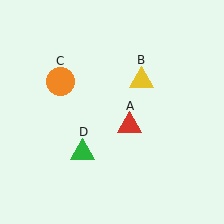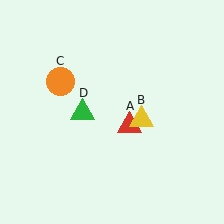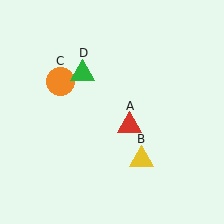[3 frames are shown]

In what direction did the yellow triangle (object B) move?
The yellow triangle (object B) moved down.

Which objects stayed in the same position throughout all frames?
Red triangle (object A) and orange circle (object C) remained stationary.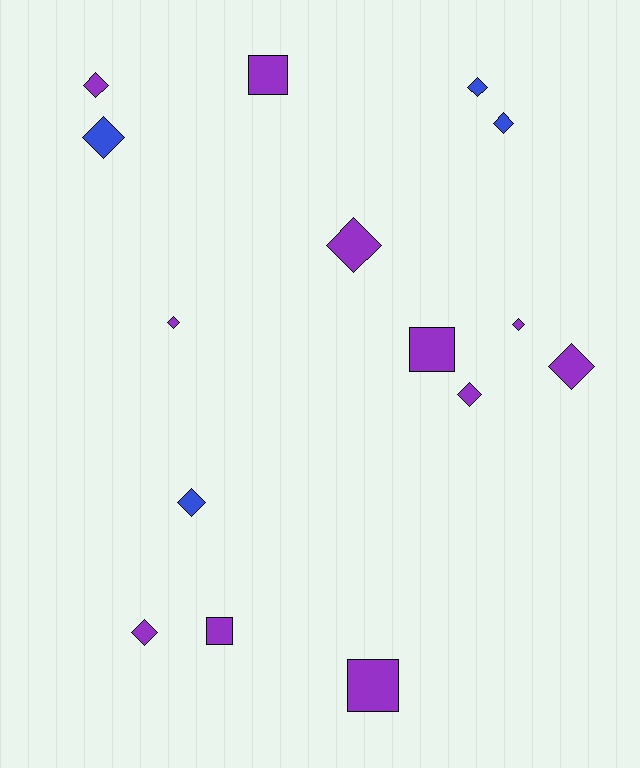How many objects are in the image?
There are 15 objects.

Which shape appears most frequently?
Diamond, with 11 objects.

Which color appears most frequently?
Purple, with 11 objects.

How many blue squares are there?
There are no blue squares.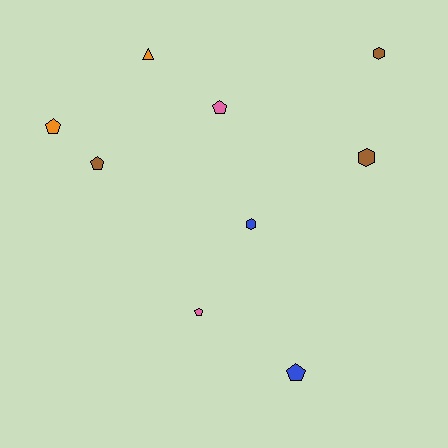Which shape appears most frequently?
Pentagon, with 5 objects.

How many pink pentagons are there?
There are 2 pink pentagons.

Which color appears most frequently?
Brown, with 3 objects.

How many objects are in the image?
There are 9 objects.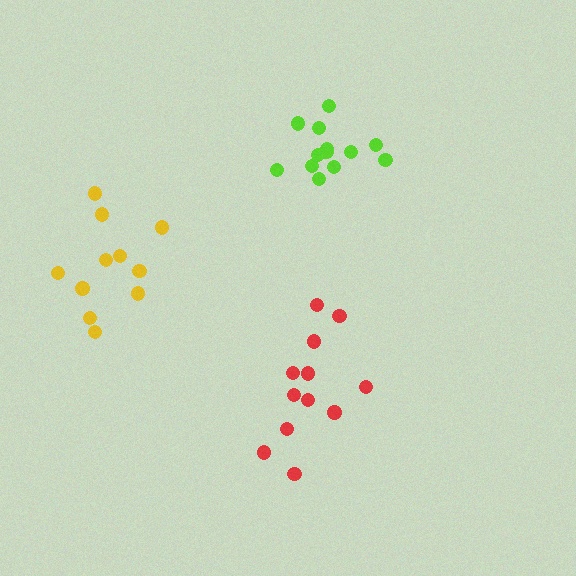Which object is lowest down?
The red cluster is bottommost.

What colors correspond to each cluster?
The clusters are colored: yellow, lime, red.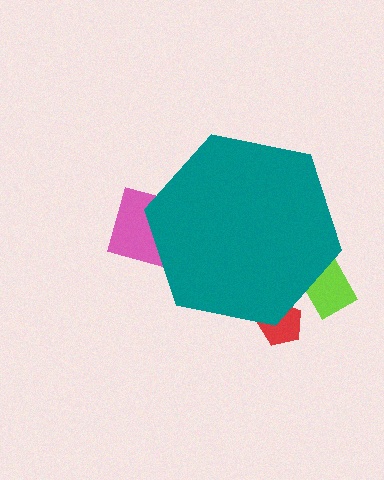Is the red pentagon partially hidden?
Yes, the red pentagon is partially hidden behind the teal hexagon.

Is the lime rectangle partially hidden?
Yes, the lime rectangle is partially hidden behind the teal hexagon.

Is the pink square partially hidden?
Yes, the pink square is partially hidden behind the teal hexagon.